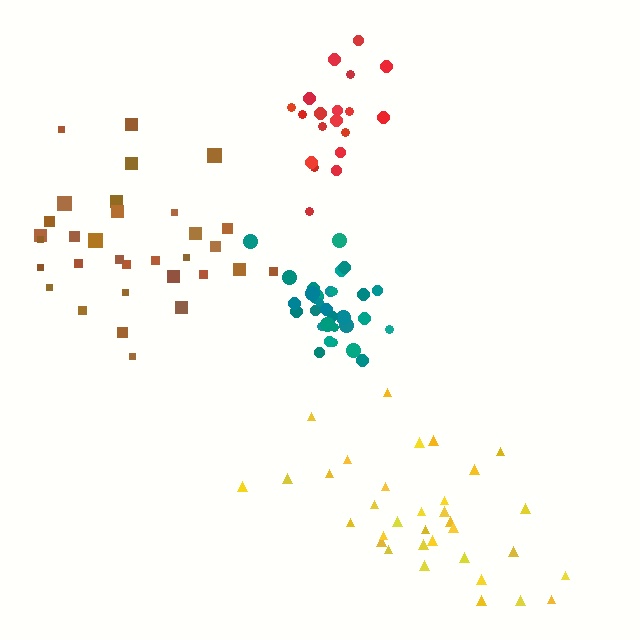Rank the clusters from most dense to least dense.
teal, red, yellow, brown.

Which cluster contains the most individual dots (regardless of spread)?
Yellow (34).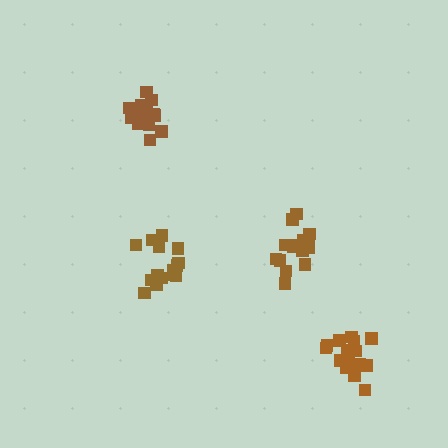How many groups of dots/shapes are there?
There are 4 groups.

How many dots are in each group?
Group 1: 15 dots, Group 2: 16 dots, Group 3: 16 dots, Group 4: 19 dots (66 total).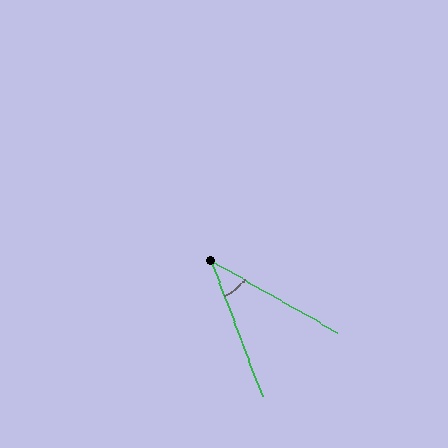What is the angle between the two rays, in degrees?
Approximately 40 degrees.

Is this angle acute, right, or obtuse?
It is acute.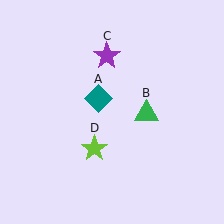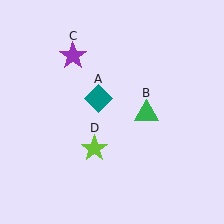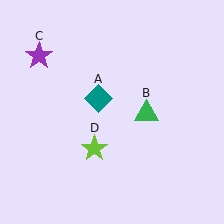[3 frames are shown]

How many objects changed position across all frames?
1 object changed position: purple star (object C).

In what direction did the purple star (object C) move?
The purple star (object C) moved left.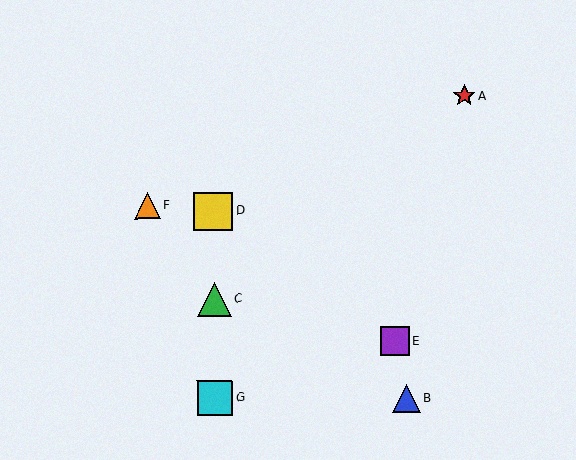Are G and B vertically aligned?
No, G is at x≈215 and B is at x≈406.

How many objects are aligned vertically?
3 objects (C, D, G) are aligned vertically.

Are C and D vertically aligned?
Yes, both are at x≈214.